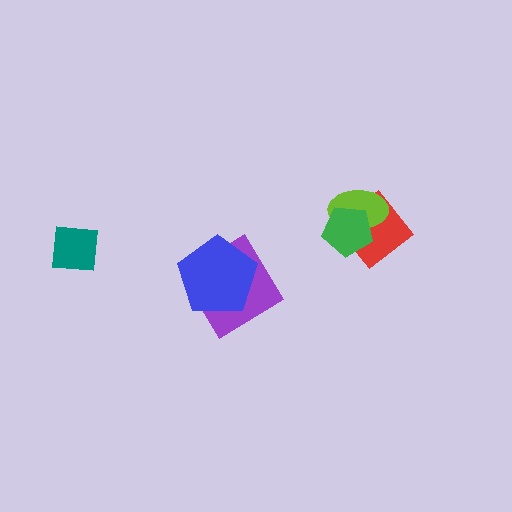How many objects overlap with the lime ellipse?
2 objects overlap with the lime ellipse.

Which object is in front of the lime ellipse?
The green pentagon is in front of the lime ellipse.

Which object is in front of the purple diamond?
The blue pentagon is in front of the purple diamond.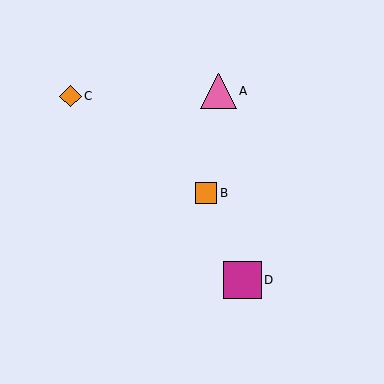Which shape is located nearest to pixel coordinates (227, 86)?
The pink triangle (labeled A) at (218, 91) is nearest to that location.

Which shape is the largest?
The magenta square (labeled D) is the largest.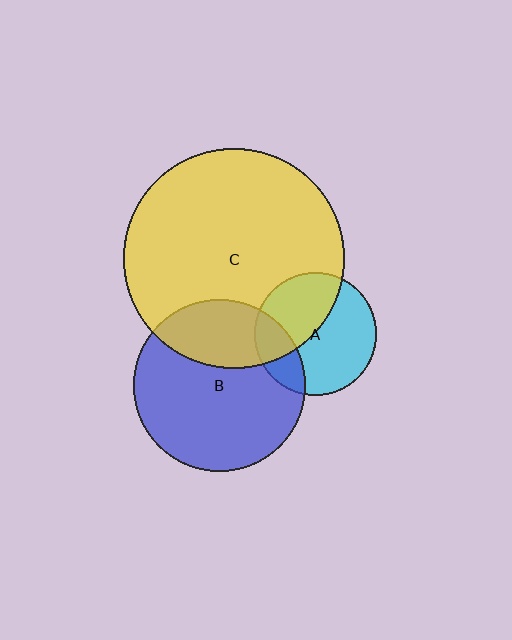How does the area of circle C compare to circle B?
Approximately 1.7 times.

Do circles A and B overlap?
Yes.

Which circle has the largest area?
Circle C (yellow).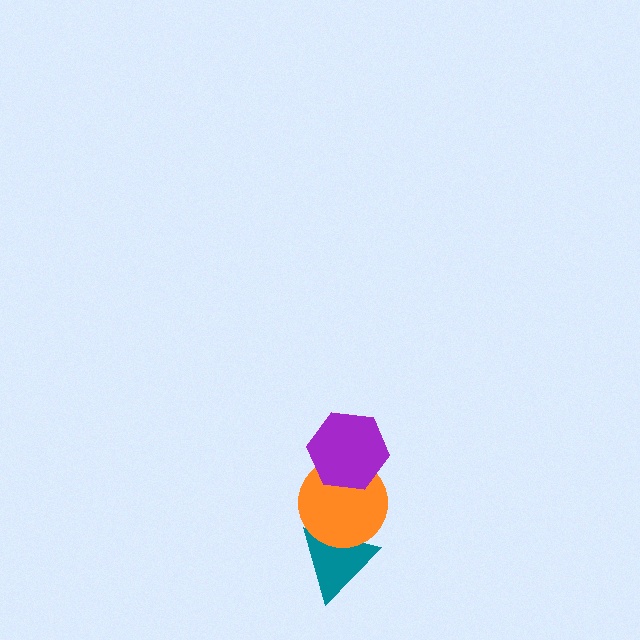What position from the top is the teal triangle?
The teal triangle is 3rd from the top.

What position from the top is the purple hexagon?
The purple hexagon is 1st from the top.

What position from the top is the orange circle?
The orange circle is 2nd from the top.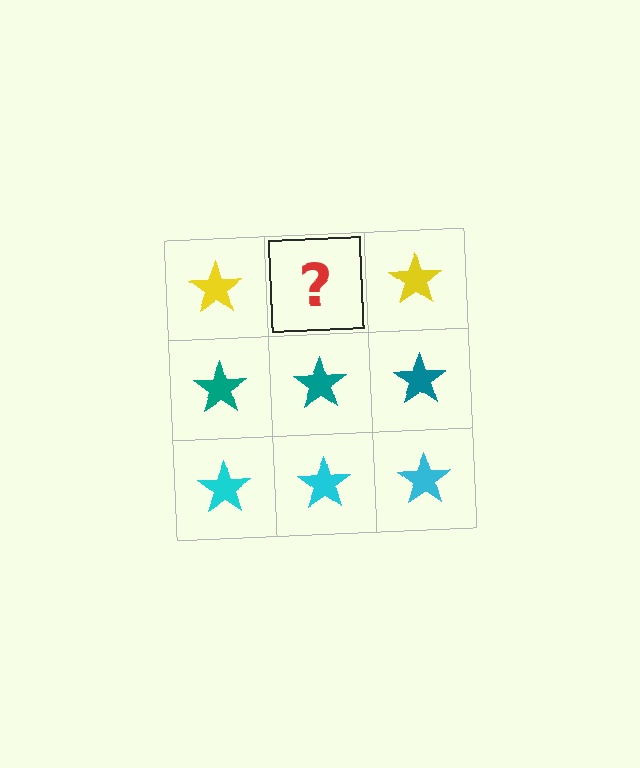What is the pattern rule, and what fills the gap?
The rule is that each row has a consistent color. The gap should be filled with a yellow star.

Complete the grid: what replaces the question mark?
The question mark should be replaced with a yellow star.